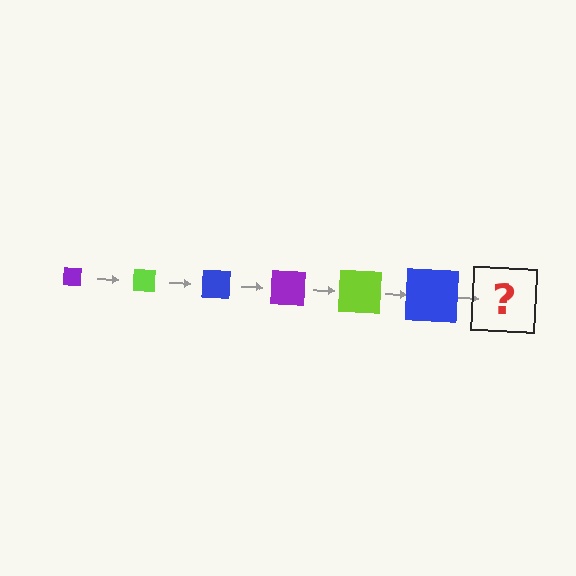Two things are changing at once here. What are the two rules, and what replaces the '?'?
The two rules are that the square grows larger each step and the color cycles through purple, lime, and blue. The '?' should be a purple square, larger than the previous one.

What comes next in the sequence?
The next element should be a purple square, larger than the previous one.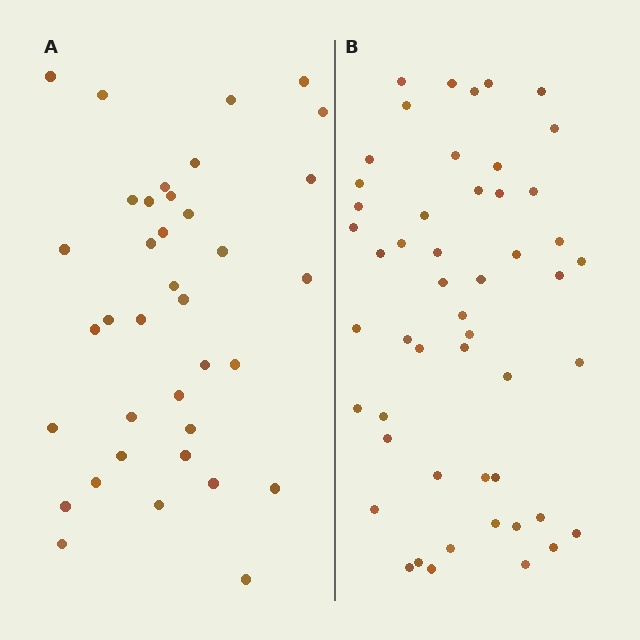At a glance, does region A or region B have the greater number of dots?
Region B (the right region) has more dots.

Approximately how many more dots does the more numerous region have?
Region B has approximately 15 more dots than region A.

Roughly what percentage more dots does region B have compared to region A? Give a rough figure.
About 40% more.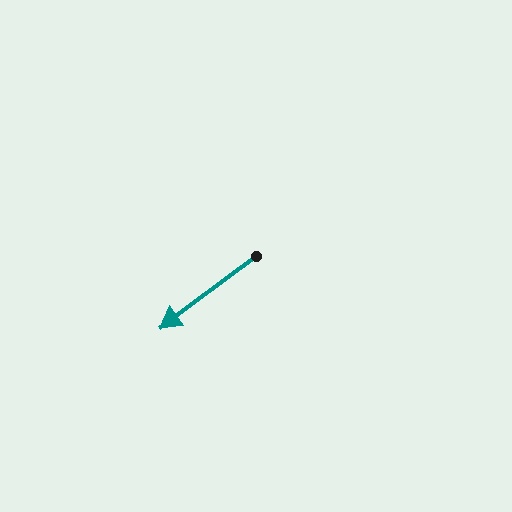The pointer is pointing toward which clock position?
Roughly 8 o'clock.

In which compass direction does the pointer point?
Southwest.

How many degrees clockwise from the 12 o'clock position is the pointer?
Approximately 233 degrees.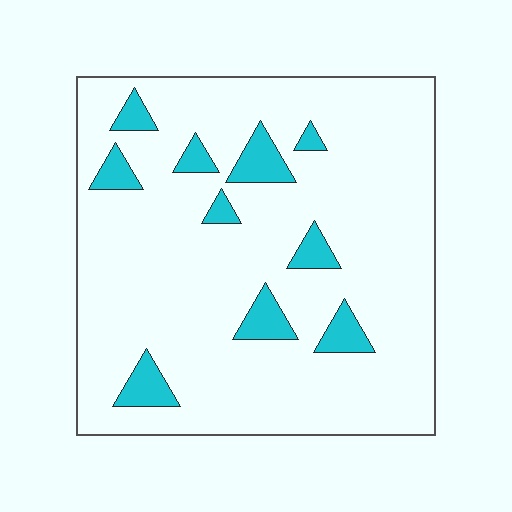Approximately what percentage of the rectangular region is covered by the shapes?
Approximately 10%.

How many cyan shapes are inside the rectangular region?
10.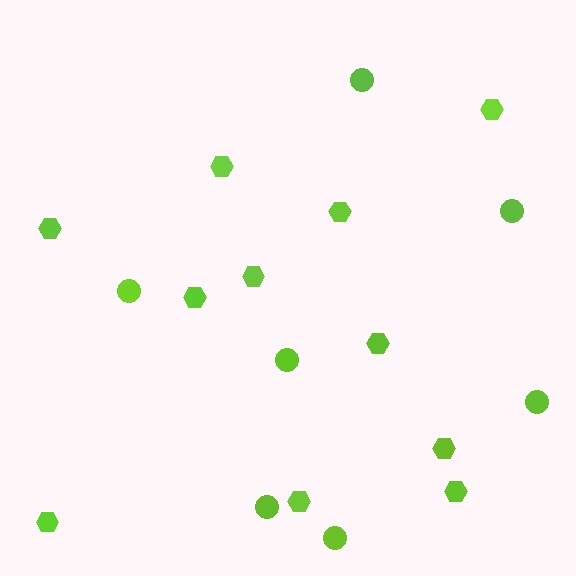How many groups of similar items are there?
There are 2 groups: one group of circles (7) and one group of hexagons (11).